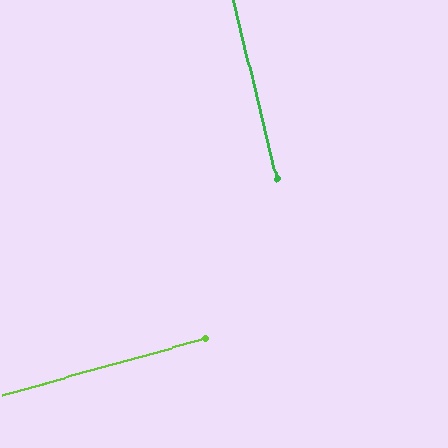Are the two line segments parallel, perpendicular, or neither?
Perpendicular — they meet at approximately 88°.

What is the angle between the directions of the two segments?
Approximately 88 degrees.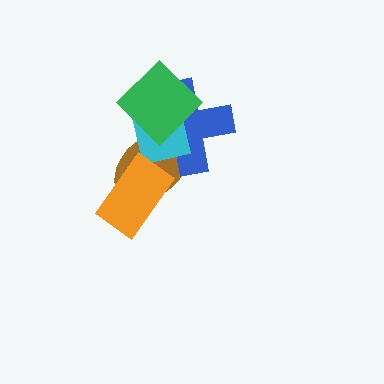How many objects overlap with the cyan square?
3 objects overlap with the cyan square.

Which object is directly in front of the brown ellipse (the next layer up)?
The blue cross is directly in front of the brown ellipse.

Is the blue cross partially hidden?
Yes, it is partially covered by another shape.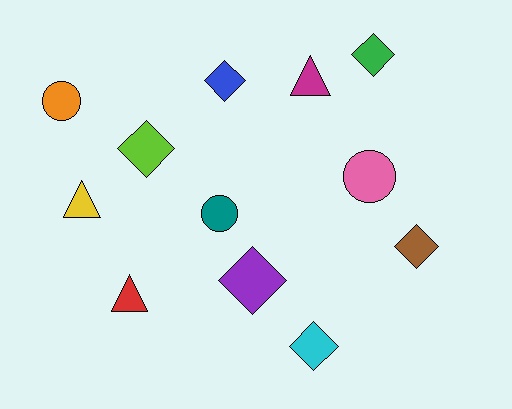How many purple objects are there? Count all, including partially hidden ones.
There is 1 purple object.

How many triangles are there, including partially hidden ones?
There are 3 triangles.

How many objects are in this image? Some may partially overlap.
There are 12 objects.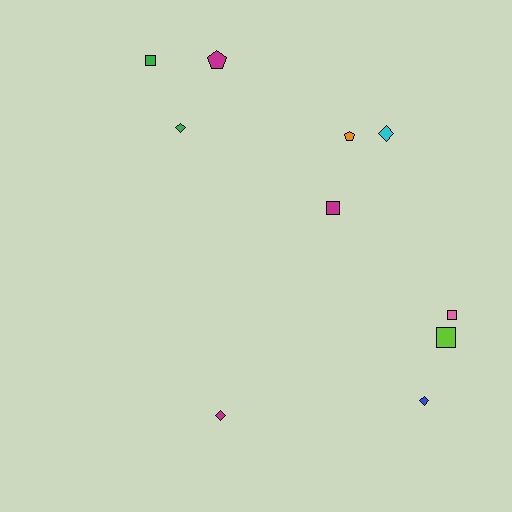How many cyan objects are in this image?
There is 1 cyan object.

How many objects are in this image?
There are 10 objects.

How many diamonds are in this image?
There are 4 diamonds.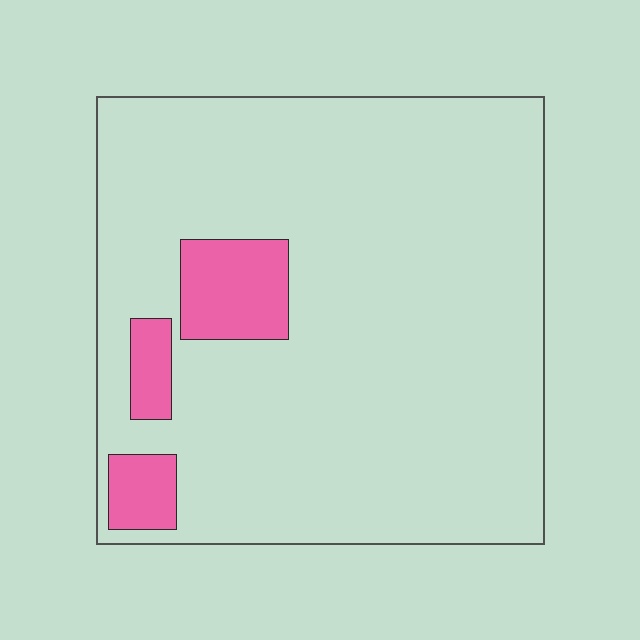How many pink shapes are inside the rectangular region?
3.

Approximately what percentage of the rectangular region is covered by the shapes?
Approximately 10%.